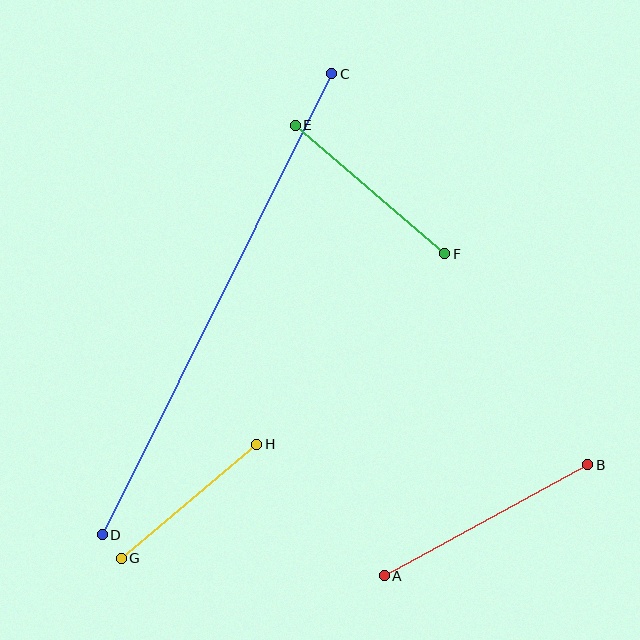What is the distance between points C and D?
The distance is approximately 515 pixels.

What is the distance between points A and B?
The distance is approximately 232 pixels.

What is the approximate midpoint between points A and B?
The midpoint is at approximately (486, 520) pixels.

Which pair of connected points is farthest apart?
Points C and D are farthest apart.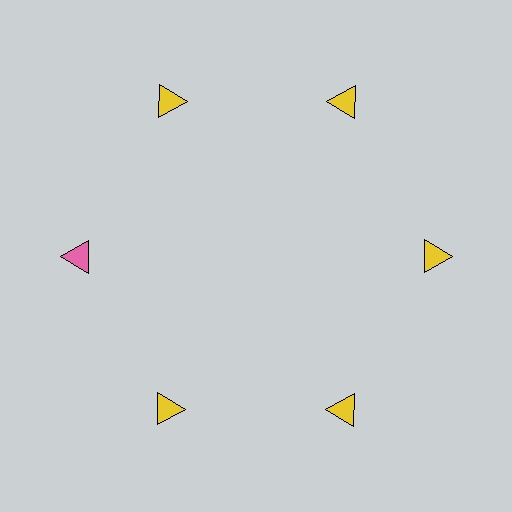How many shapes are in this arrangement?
There are 6 shapes arranged in a ring pattern.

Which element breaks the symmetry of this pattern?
The pink triangle at roughly the 9 o'clock position breaks the symmetry. All other shapes are yellow triangles.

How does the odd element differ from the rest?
It has a different color: pink instead of yellow.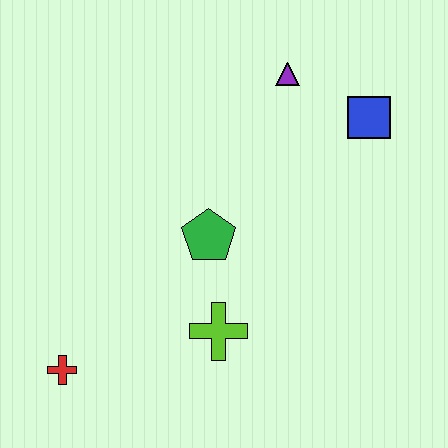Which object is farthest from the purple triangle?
The red cross is farthest from the purple triangle.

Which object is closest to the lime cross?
The green pentagon is closest to the lime cross.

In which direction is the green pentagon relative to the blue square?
The green pentagon is to the left of the blue square.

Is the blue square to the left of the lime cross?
No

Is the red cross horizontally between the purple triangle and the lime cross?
No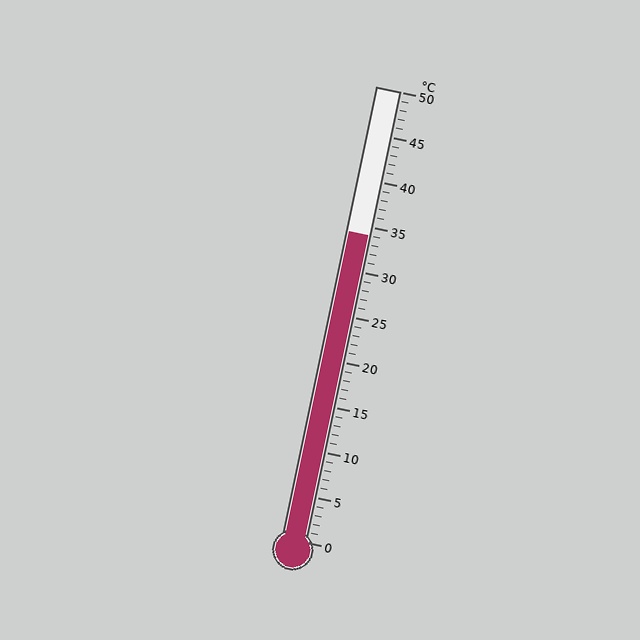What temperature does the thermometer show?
The thermometer shows approximately 34°C.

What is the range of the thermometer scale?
The thermometer scale ranges from 0°C to 50°C.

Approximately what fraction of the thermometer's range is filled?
The thermometer is filled to approximately 70% of its range.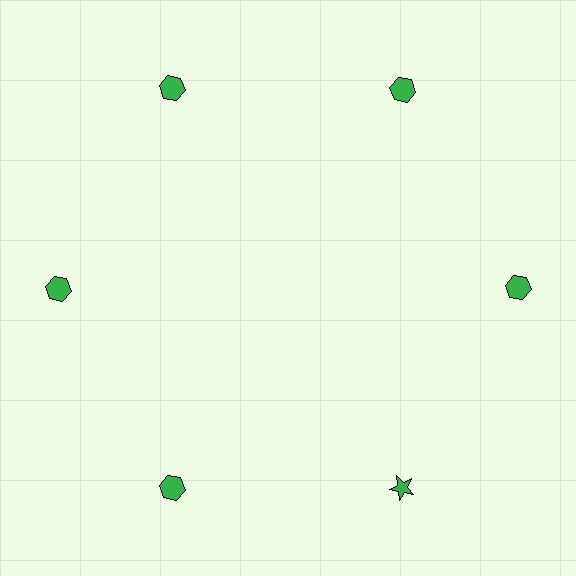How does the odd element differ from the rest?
It has a different shape: star instead of hexagon.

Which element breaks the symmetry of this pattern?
The green star at roughly the 5 o'clock position breaks the symmetry. All other shapes are green hexagons.